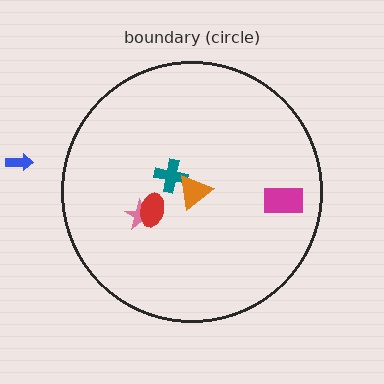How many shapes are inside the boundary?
5 inside, 1 outside.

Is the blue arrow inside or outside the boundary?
Outside.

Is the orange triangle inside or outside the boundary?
Inside.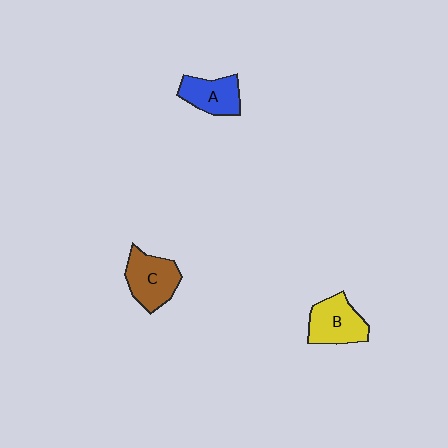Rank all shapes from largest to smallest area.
From largest to smallest: C (brown), B (yellow), A (blue).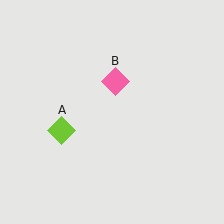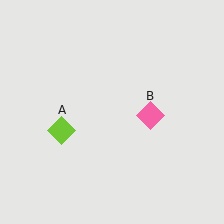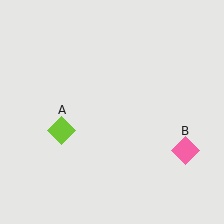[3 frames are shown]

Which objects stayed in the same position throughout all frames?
Lime diamond (object A) remained stationary.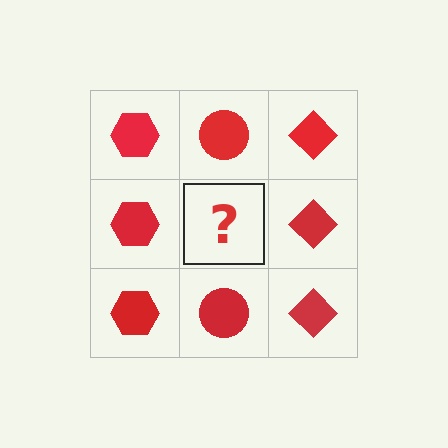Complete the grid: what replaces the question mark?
The question mark should be replaced with a red circle.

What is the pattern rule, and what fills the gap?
The rule is that each column has a consistent shape. The gap should be filled with a red circle.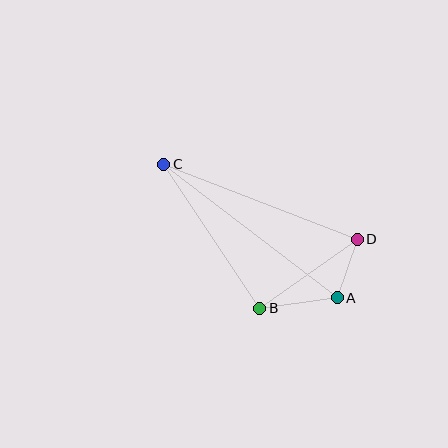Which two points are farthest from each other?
Points A and C are farthest from each other.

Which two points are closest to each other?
Points A and D are closest to each other.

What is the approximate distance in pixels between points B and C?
The distance between B and C is approximately 173 pixels.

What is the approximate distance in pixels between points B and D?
The distance between B and D is approximately 119 pixels.